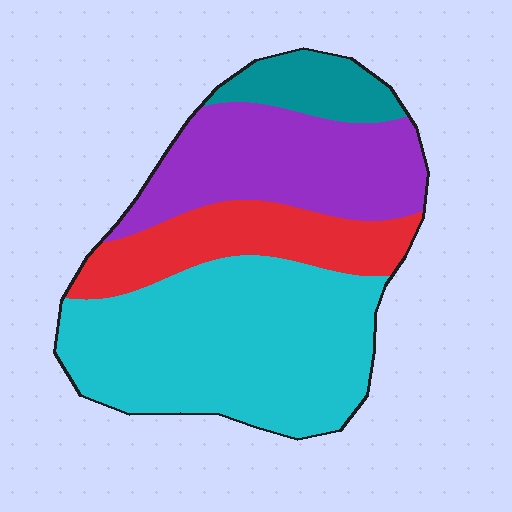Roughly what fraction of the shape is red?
Red covers about 20% of the shape.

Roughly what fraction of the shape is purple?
Purple takes up about one quarter (1/4) of the shape.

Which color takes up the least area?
Teal, at roughly 10%.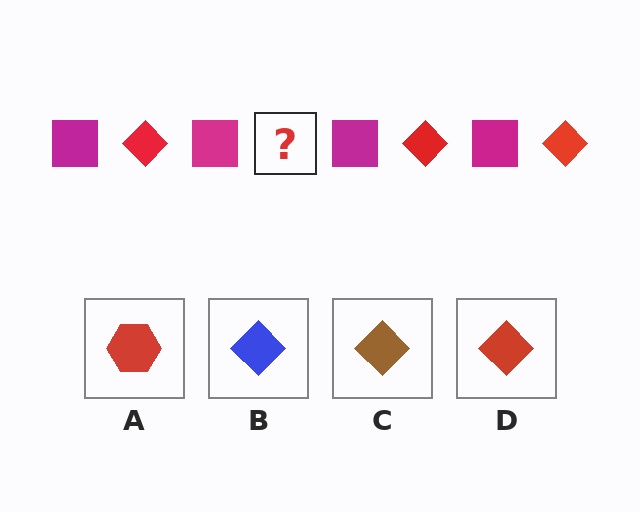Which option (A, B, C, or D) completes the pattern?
D.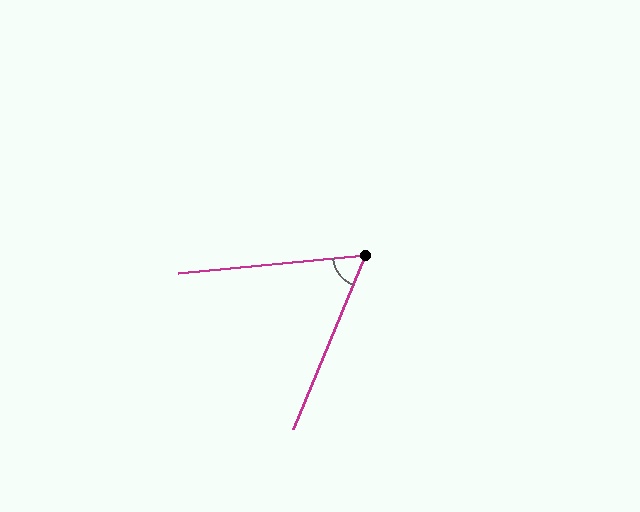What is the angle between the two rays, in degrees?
Approximately 62 degrees.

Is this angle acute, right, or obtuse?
It is acute.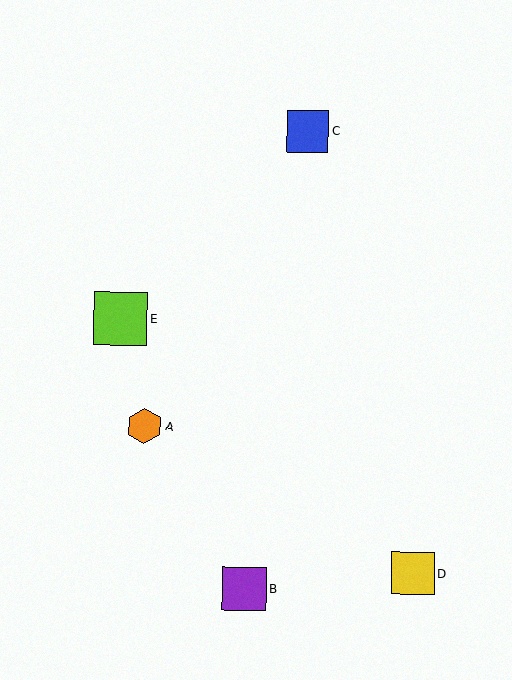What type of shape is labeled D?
Shape D is a yellow square.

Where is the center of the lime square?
The center of the lime square is at (120, 319).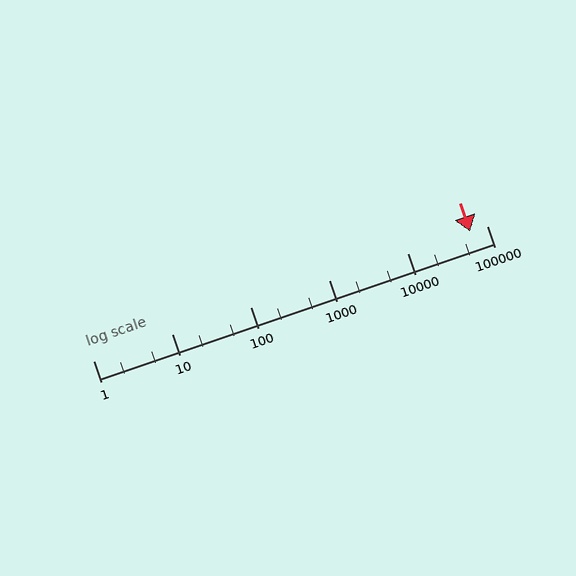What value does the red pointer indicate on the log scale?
The pointer indicates approximately 62000.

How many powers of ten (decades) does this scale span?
The scale spans 5 decades, from 1 to 100000.